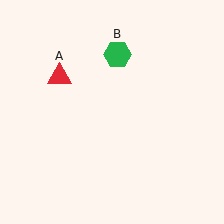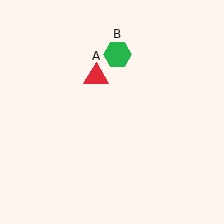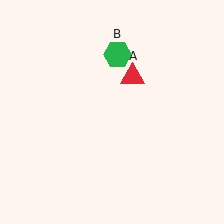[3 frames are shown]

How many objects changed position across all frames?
1 object changed position: red triangle (object A).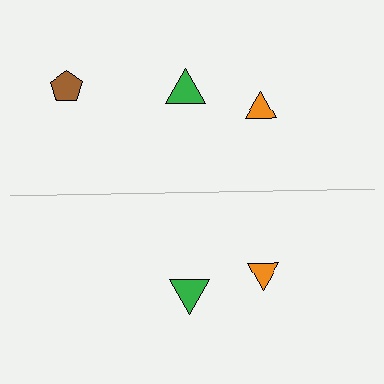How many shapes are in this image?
There are 5 shapes in this image.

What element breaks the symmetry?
A brown pentagon is missing from the bottom side.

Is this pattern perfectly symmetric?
No, the pattern is not perfectly symmetric. A brown pentagon is missing from the bottom side.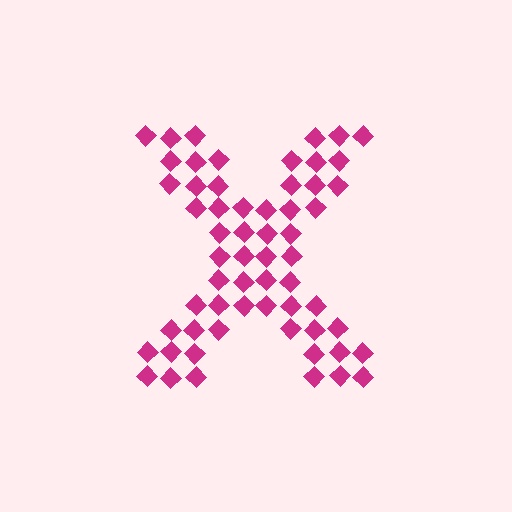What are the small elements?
The small elements are diamonds.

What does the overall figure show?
The overall figure shows the letter X.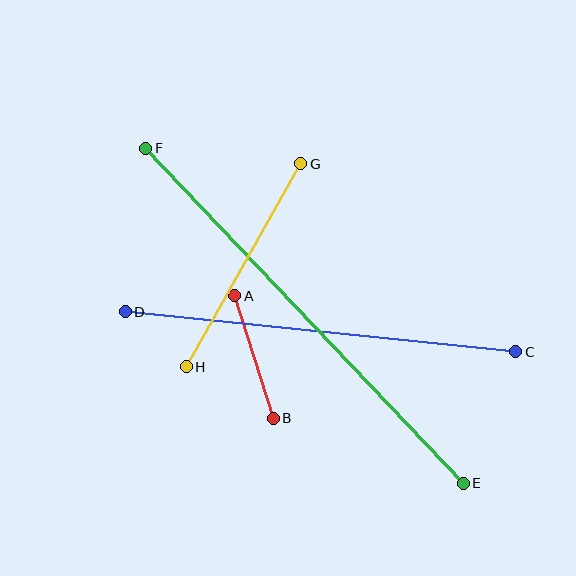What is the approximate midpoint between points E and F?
The midpoint is at approximately (304, 316) pixels.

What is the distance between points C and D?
The distance is approximately 393 pixels.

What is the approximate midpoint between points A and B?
The midpoint is at approximately (254, 357) pixels.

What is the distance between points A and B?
The distance is approximately 128 pixels.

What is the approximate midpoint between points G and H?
The midpoint is at approximately (244, 265) pixels.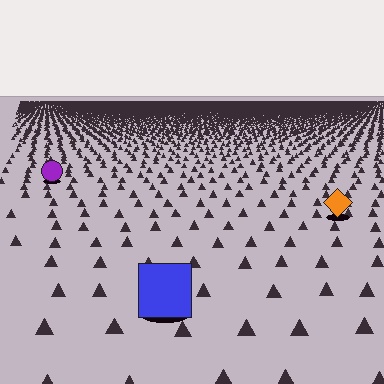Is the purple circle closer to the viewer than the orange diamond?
No. The orange diamond is closer — you can tell from the texture gradient: the ground texture is coarser near it.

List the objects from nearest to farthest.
From nearest to farthest: the blue square, the orange diamond, the purple circle.